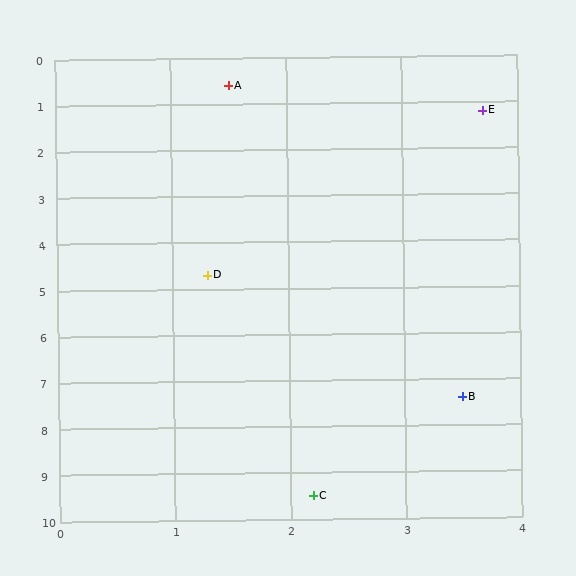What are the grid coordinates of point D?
Point D is at approximately (1.3, 4.7).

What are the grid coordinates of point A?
Point A is at approximately (1.5, 0.6).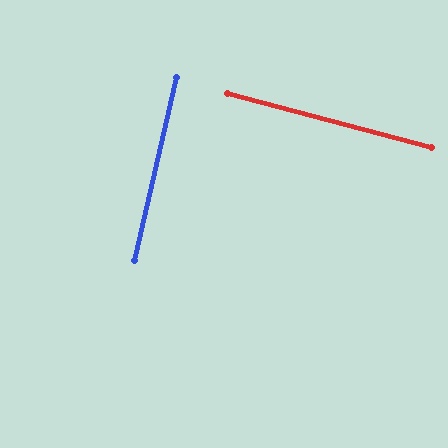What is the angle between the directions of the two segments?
Approximately 88 degrees.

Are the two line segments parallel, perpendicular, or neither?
Perpendicular — they meet at approximately 88°.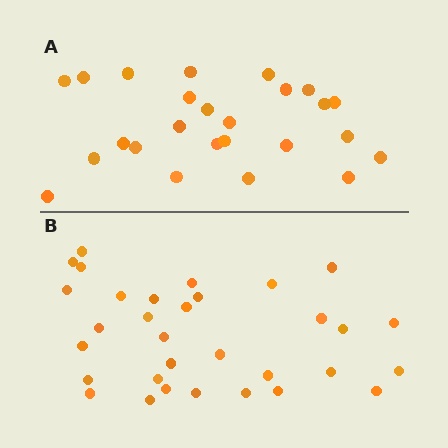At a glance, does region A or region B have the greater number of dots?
Region B (the bottom region) has more dots.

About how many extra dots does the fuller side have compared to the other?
Region B has roughly 8 or so more dots than region A.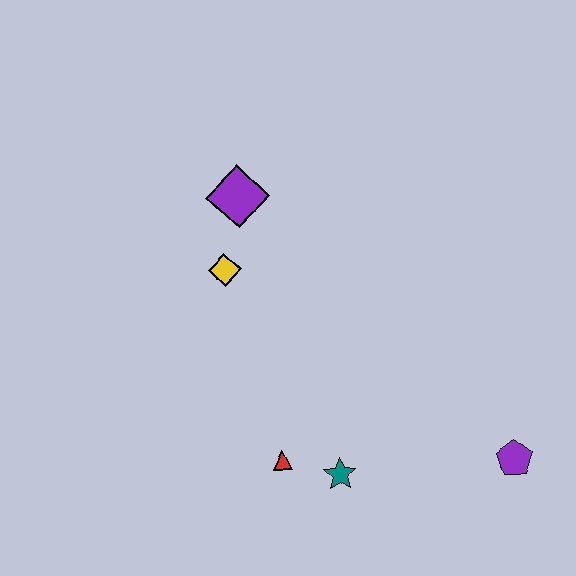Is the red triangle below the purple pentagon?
No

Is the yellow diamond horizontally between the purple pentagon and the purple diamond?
No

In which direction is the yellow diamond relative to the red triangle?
The yellow diamond is above the red triangle.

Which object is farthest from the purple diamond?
The purple pentagon is farthest from the purple diamond.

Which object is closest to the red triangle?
The teal star is closest to the red triangle.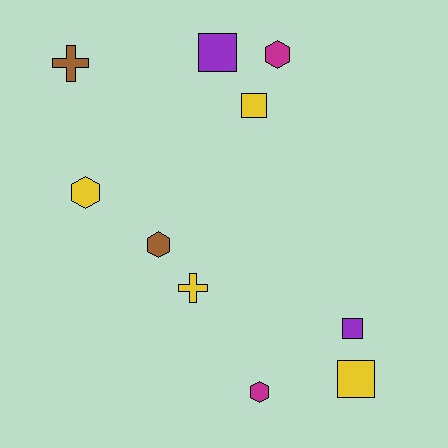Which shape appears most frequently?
Square, with 4 objects.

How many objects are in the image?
There are 10 objects.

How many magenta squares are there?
There are no magenta squares.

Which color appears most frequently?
Yellow, with 4 objects.